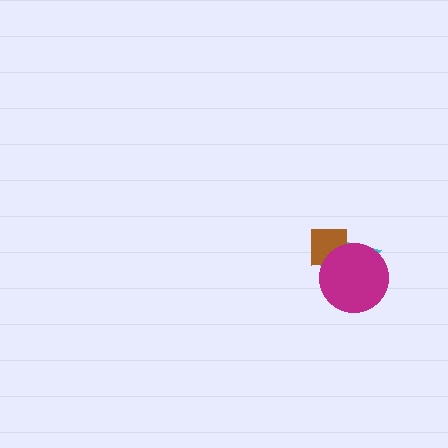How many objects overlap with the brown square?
2 objects overlap with the brown square.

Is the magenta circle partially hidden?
No, no other shape covers it.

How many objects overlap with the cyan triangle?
2 objects overlap with the cyan triangle.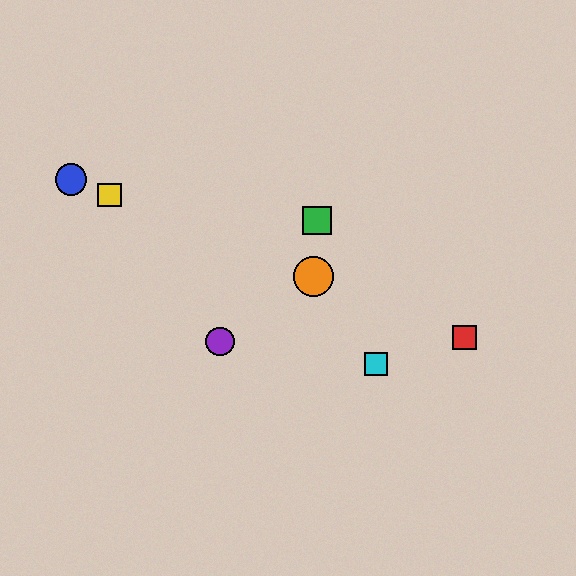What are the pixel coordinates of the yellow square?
The yellow square is at (109, 195).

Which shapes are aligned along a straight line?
The red square, the blue circle, the yellow square, the orange circle are aligned along a straight line.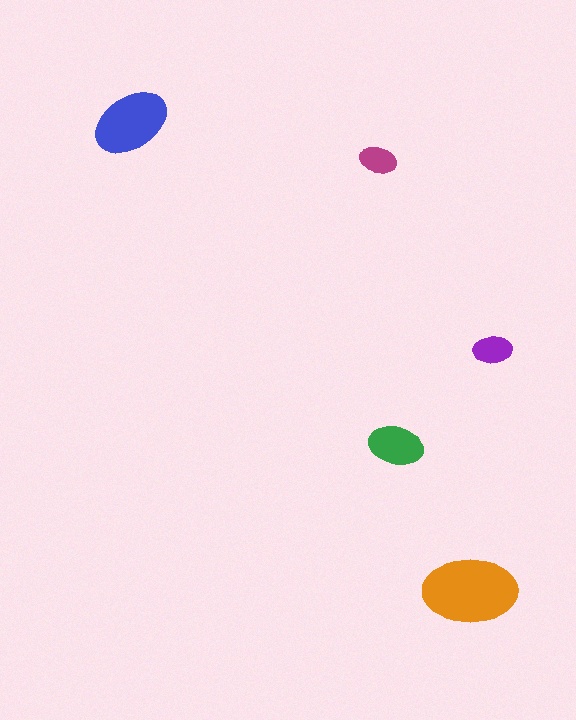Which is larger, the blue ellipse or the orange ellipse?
The orange one.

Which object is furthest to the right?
The purple ellipse is rightmost.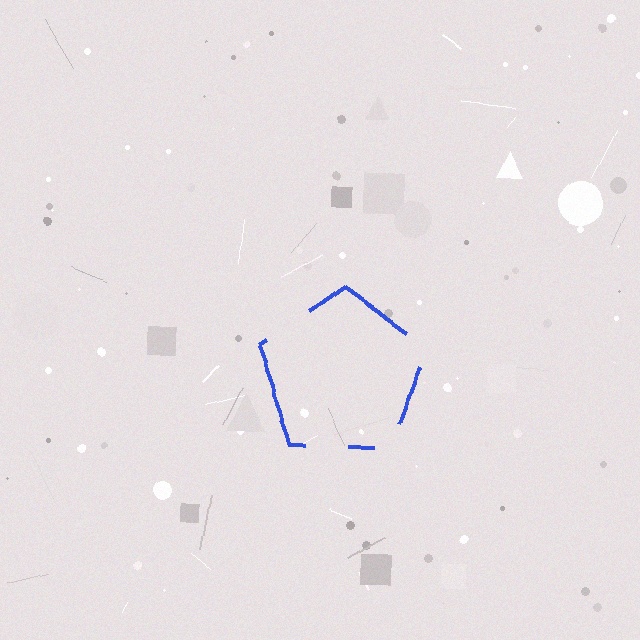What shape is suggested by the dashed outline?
The dashed outline suggests a pentagon.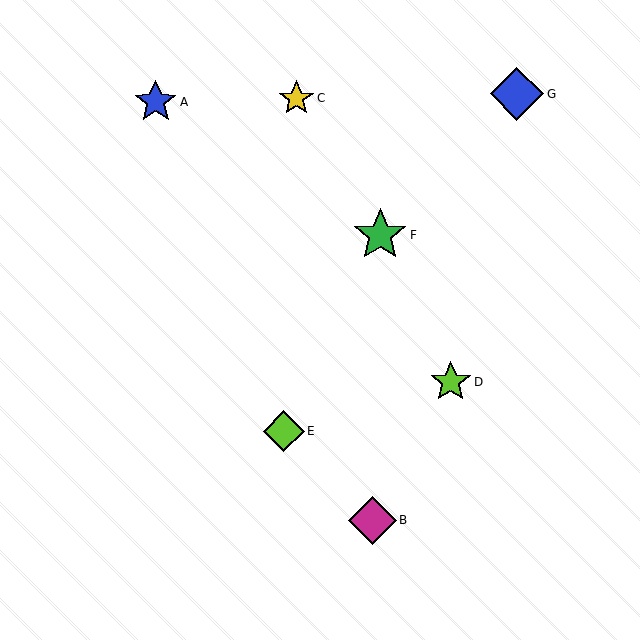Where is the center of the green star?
The center of the green star is at (380, 235).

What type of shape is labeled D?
Shape D is a lime star.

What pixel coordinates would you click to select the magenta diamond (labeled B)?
Click at (372, 520) to select the magenta diamond B.